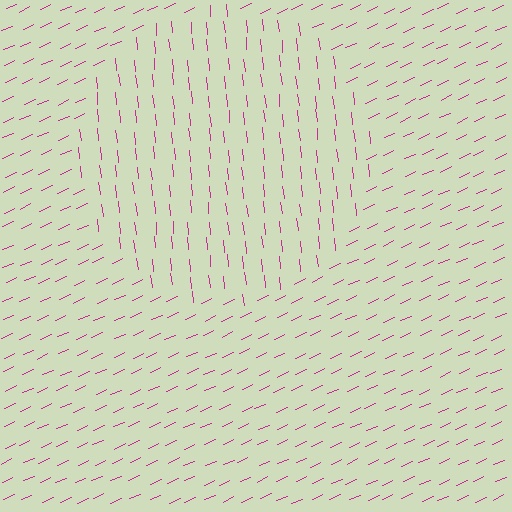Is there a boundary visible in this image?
Yes, there is a texture boundary formed by a change in line orientation.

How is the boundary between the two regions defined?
The boundary is defined purely by a change in line orientation (approximately 71 degrees difference). All lines are the same color and thickness.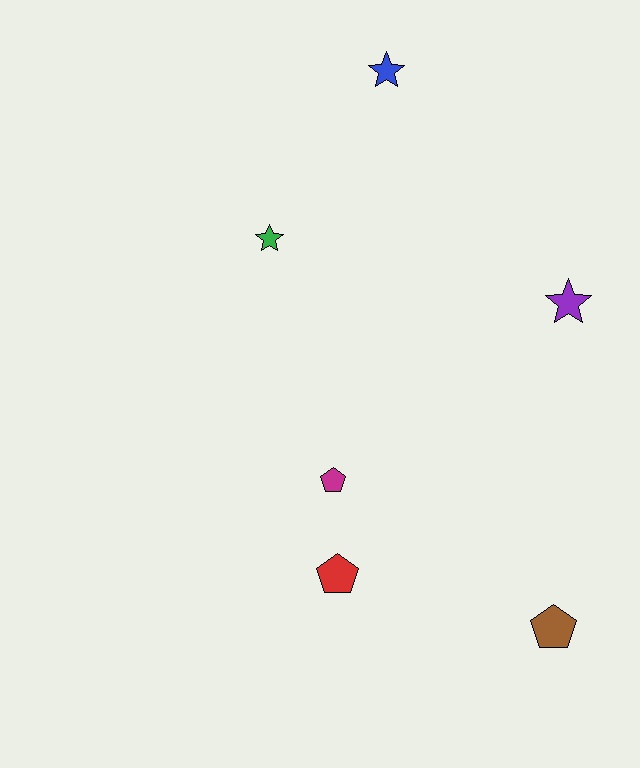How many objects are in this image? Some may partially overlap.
There are 6 objects.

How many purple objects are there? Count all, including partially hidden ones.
There is 1 purple object.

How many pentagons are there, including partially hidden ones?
There are 3 pentagons.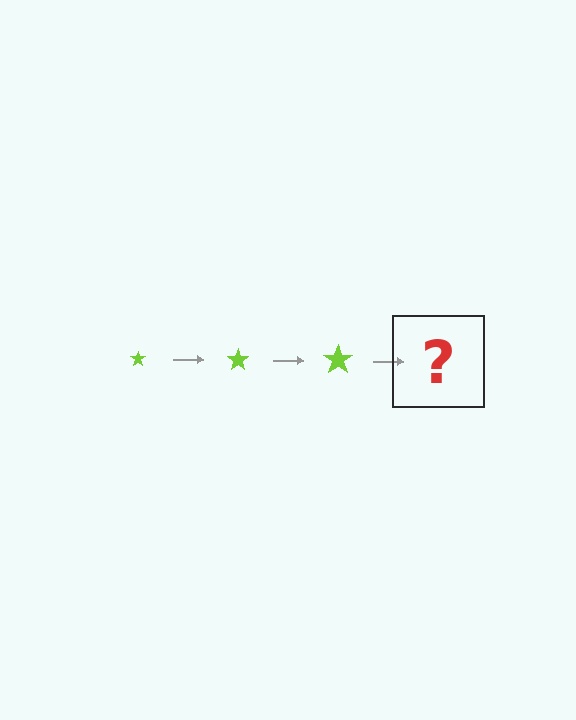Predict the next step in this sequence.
The next step is a lime star, larger than the previous one.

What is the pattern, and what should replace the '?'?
The pattern is that the star gets progressively larger each step. The '?' should be a lime star, larger than the previous one.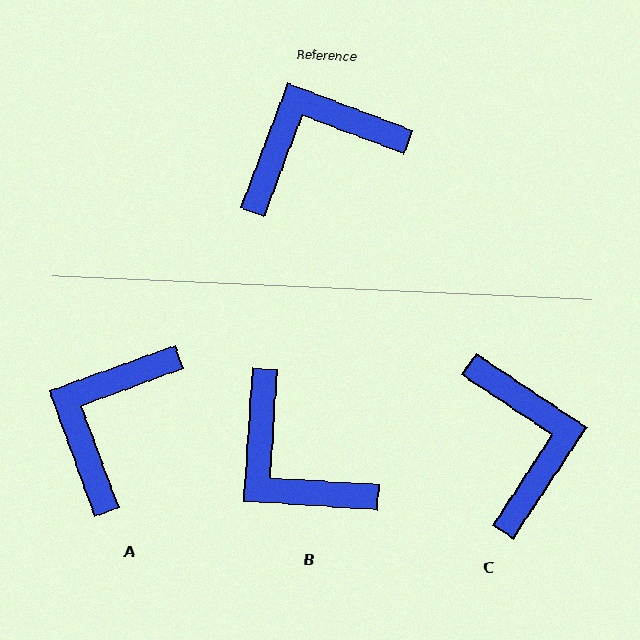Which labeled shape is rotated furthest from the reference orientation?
B, about 107 degrees away.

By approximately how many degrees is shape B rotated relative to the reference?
Approximately 107 degrees counter-clockwise.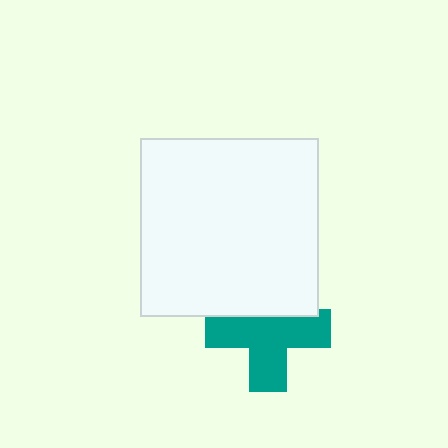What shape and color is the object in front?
The object in front is a white square.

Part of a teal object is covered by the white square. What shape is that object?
It is a cross.